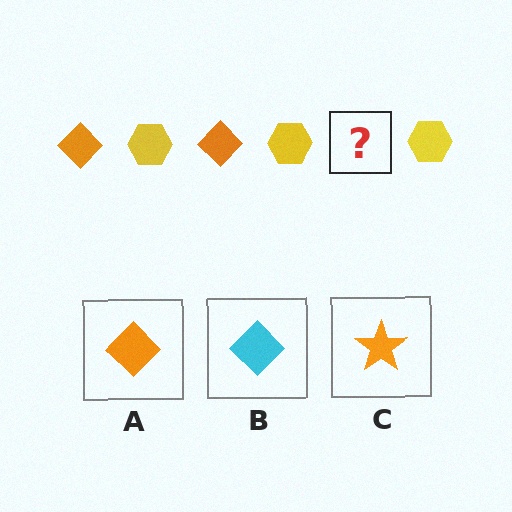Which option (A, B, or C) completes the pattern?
A.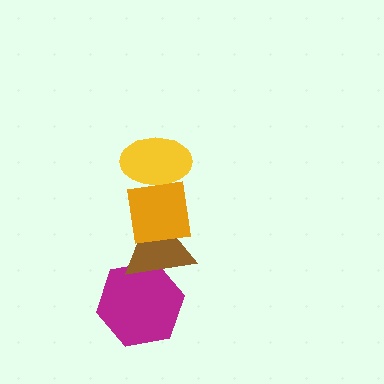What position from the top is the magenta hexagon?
The magenta hexagon is 4th from the top.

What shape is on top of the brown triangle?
The orange square is on top of the brown triangle.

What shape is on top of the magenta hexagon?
The brown triangle is on top of the magenta hexagon.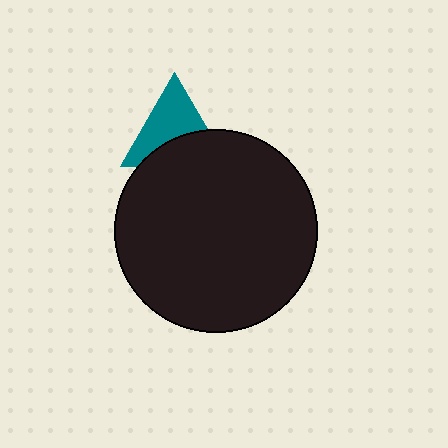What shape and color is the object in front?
The object in front is a black circle.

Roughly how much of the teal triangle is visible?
About half of it is visible (roughly 58%).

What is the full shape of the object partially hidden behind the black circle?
The partially hidden object is a teal triangle.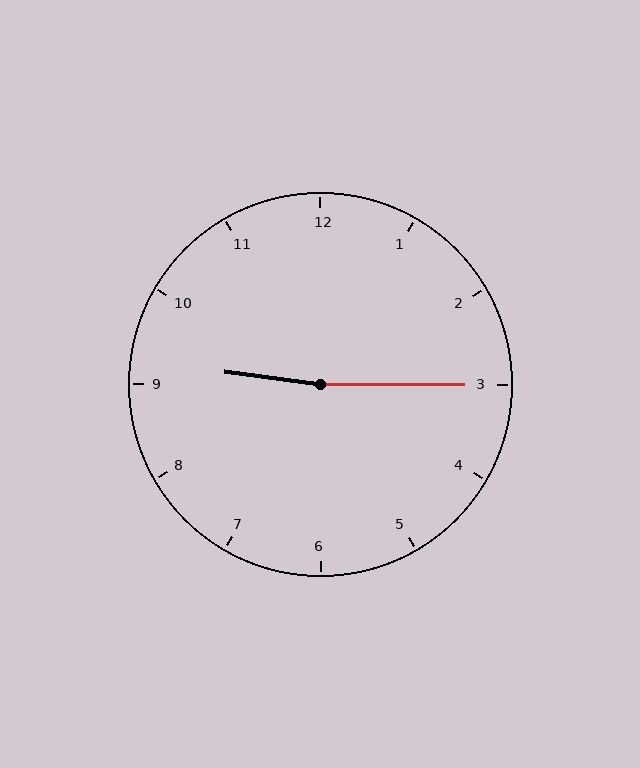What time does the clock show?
9:15.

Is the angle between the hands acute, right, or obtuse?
It is obtuse.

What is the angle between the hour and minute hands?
Approximately 172 degrees.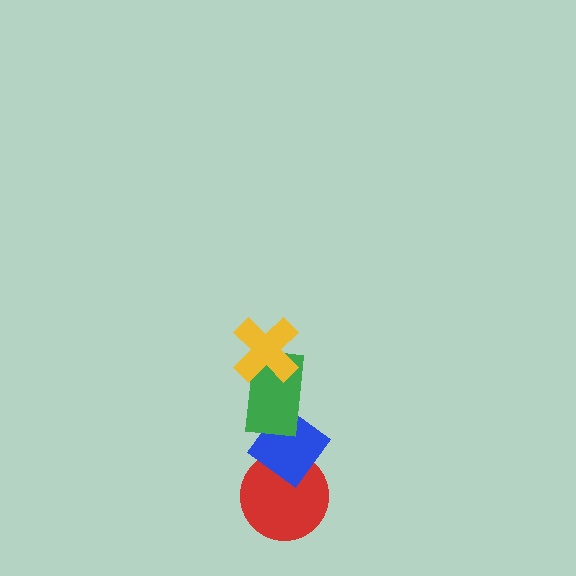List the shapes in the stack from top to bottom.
From top to bottom: the yellow cross, the green rectangle, the blue diamond, the red circle.